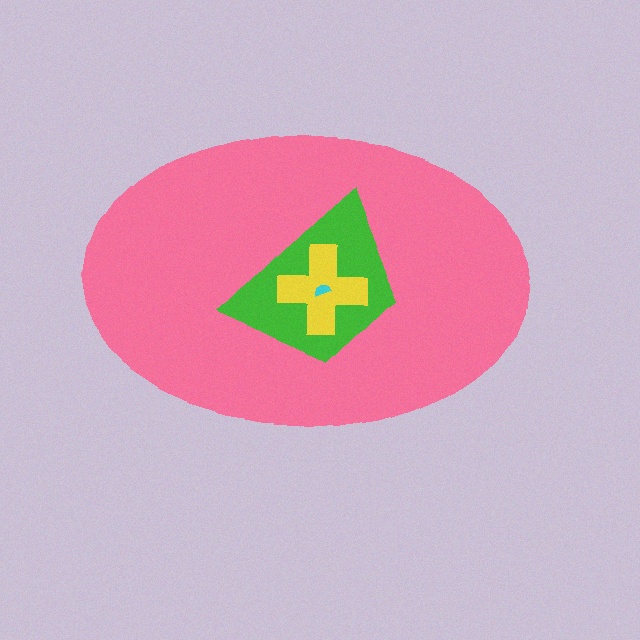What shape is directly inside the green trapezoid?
The yellow cross.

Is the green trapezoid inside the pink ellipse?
Yes.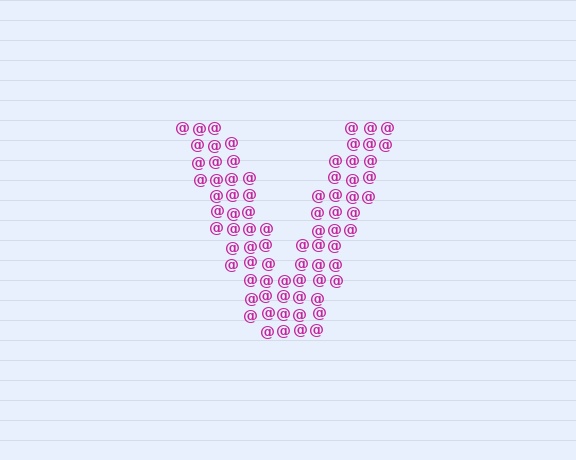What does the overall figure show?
The overall figure shows the letter V.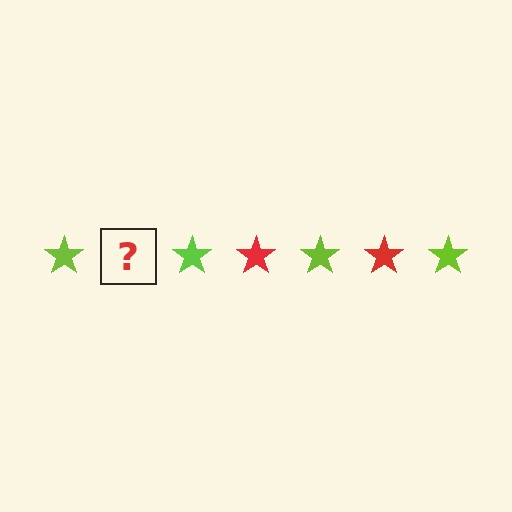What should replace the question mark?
The question mark should be replaced with a red star.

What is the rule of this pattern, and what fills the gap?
The rule is that the pattern cycles through lime, red stars. The gap should be filled with a red star.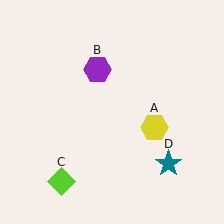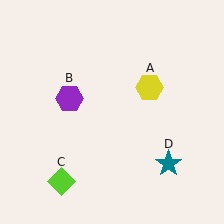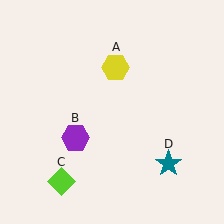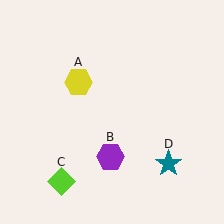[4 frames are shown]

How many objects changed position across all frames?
2 objects changed position: yellow hexagon (object A), purple hexagon (object B).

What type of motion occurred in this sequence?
The yellow hexagon (object A), purple hexagon (object B) rotated counterclockwise around the center of the scene.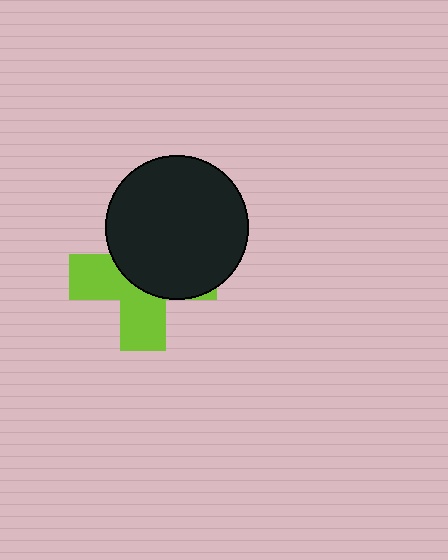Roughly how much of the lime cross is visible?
About half of it is visible (roughly 45%).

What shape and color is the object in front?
The object in front is a black circle.